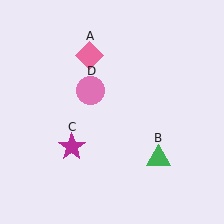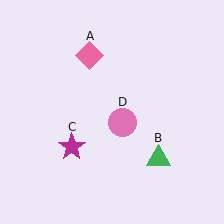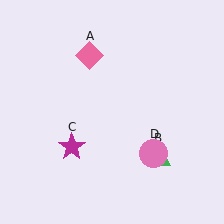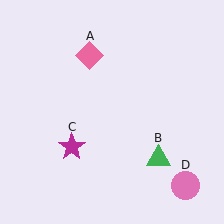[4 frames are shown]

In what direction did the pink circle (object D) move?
The pink circle (object D) moved down and to the right.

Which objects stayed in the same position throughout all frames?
Pink diamond (object A) and green triangle (object B) and magenta star (object C) remained stationary.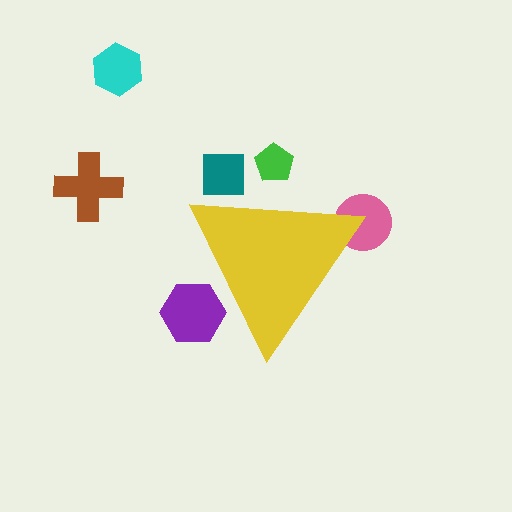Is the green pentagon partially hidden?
Yes, the green pentagon is partially hidden behind the yellow triangle.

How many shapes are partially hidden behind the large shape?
4 shapes are partially hidden.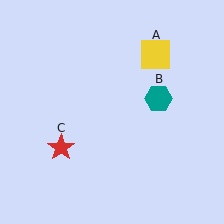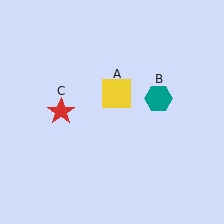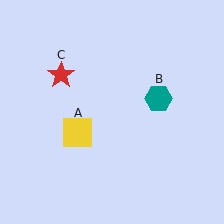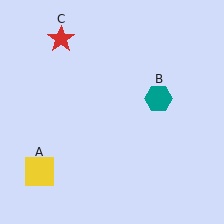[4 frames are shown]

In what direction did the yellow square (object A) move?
The yellow square (object A) moved down and to the left.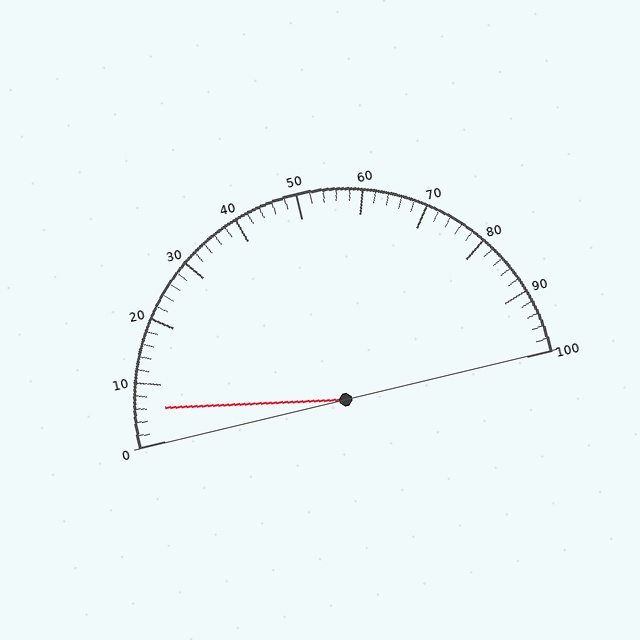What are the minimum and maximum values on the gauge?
The gauge ranges from 0 to 100.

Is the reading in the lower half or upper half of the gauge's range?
The reading is in the lower half of the range (0 to 100).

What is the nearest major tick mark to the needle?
The nearest major tick mark is 10.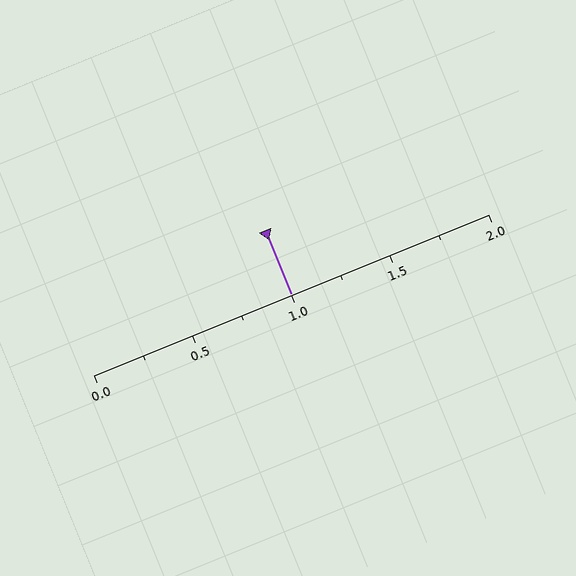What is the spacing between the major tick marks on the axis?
The major ticks are spaced 0.5 apart.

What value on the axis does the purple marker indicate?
The marker indicates approximately 1.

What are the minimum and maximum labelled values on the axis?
The axis runs from 0.0 to 2.0.